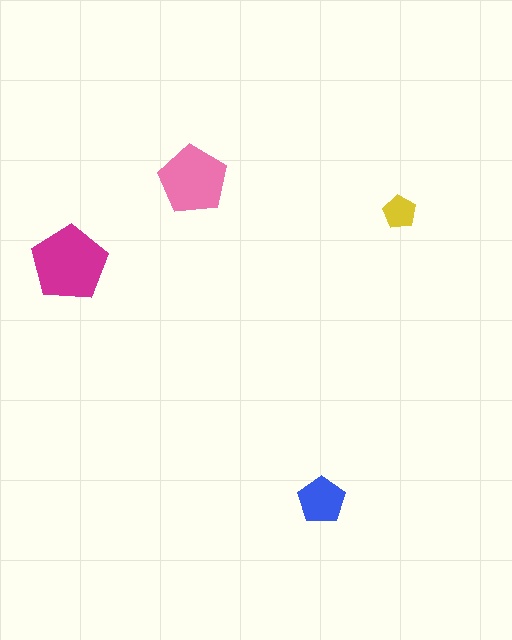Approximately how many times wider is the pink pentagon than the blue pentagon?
About 1.5 times wider.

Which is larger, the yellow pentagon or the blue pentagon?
The blue one.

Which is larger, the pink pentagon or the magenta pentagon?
The magenta one.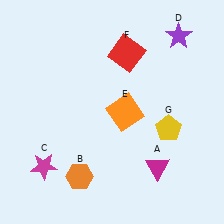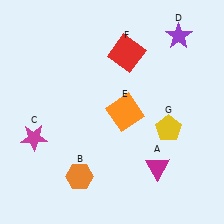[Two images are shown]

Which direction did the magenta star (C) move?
The magenta star (C) moved up.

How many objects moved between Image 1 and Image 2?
1 object moved between the two images.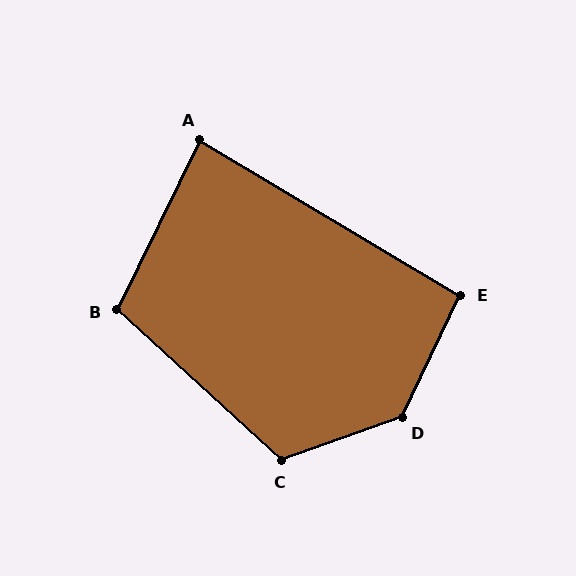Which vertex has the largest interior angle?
D, at approximately 135 degrees.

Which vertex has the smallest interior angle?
A, at approximately 85 degrees.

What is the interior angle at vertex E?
Approximately 95 degrees (obtuse).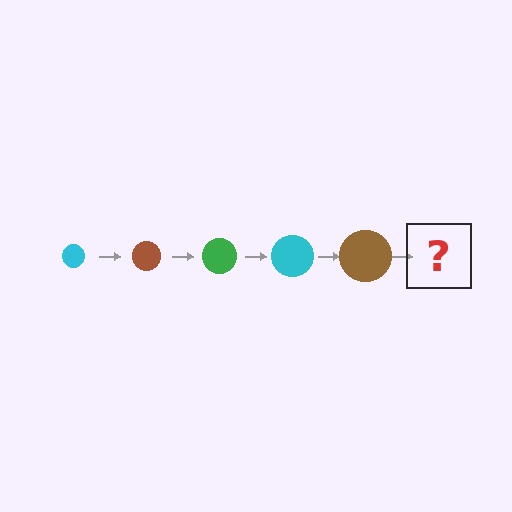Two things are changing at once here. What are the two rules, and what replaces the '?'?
The two rules are that the circle grows larger each step and the color cycles through cyan, brown, and green. The '?' should be a green circle, larger than the previous one.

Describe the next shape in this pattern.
It should be a green circle, larger than the previous one.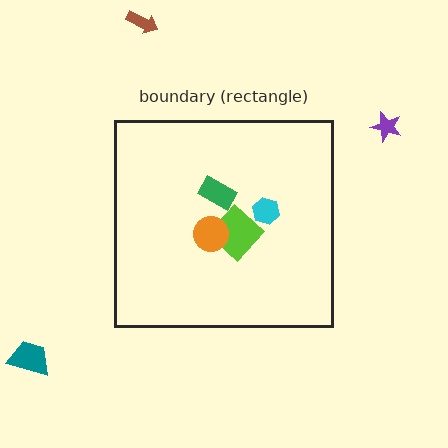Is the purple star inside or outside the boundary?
Outside.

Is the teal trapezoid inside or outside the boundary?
Outside.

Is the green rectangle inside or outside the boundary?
Inside.